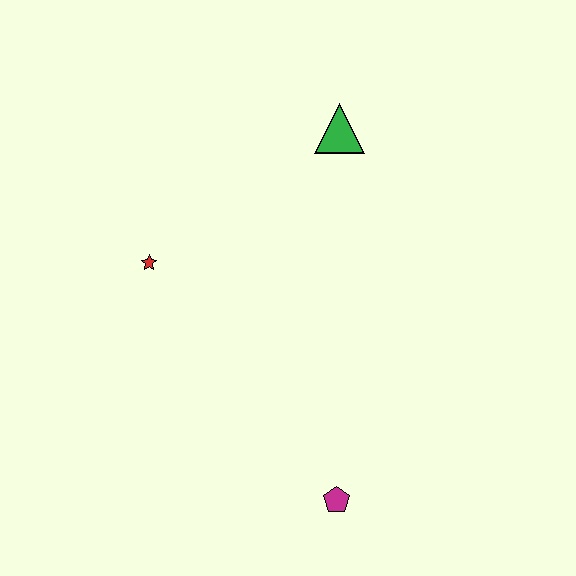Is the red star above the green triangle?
No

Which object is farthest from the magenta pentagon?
The green triangle is farthest from the magenta pentagon.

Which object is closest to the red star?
The green triangle is closest to the red star.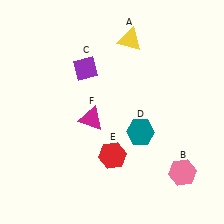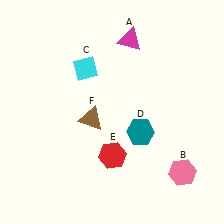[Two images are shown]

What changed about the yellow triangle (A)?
In Image 1, A is yellow. In Image 2, it changed to magenta.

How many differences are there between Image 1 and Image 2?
There are 3 differences between the two images.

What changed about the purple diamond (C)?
In Image 1, C is purple. In Image 2, it changed to cyan.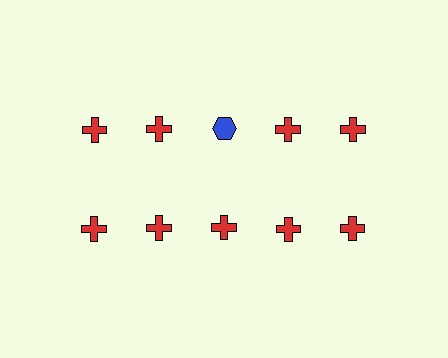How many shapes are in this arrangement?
There are 10 shapes arranged in a grid pattern.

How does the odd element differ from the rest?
It differs in both color (blue instead of red) and shape (hexagon instead of cross).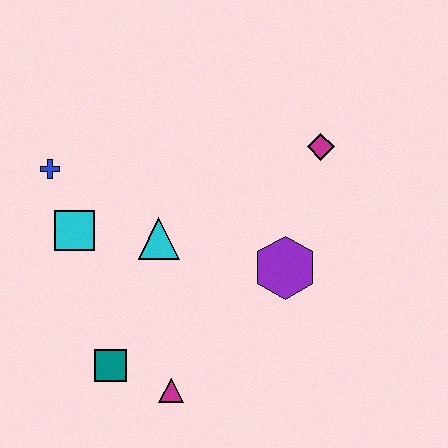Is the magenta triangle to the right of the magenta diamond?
No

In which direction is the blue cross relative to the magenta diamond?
The blue cross is to the left of the magenta diamond.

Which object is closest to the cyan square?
The blue cross is closest to the cyan square.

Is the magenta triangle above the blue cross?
No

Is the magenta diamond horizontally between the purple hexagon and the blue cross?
No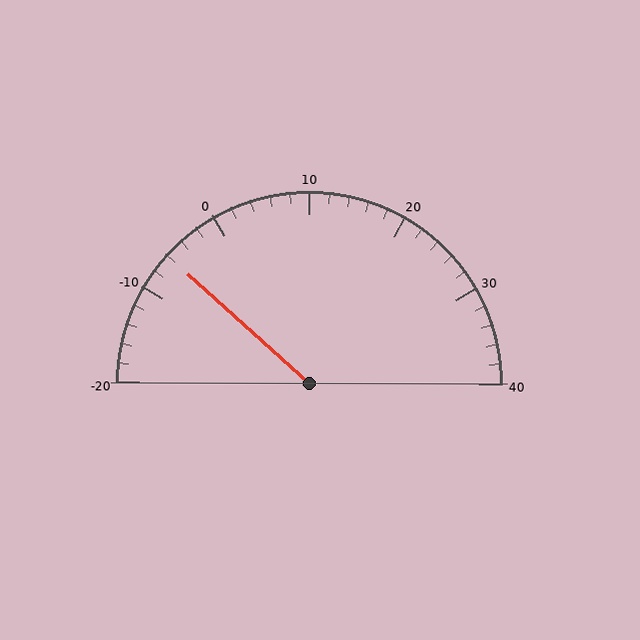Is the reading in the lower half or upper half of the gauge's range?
The reading is in the lower half of the range (-20 to 40).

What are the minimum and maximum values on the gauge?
The gauge ranges from -20 to 40.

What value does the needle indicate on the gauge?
The needle indicates approximately -6.